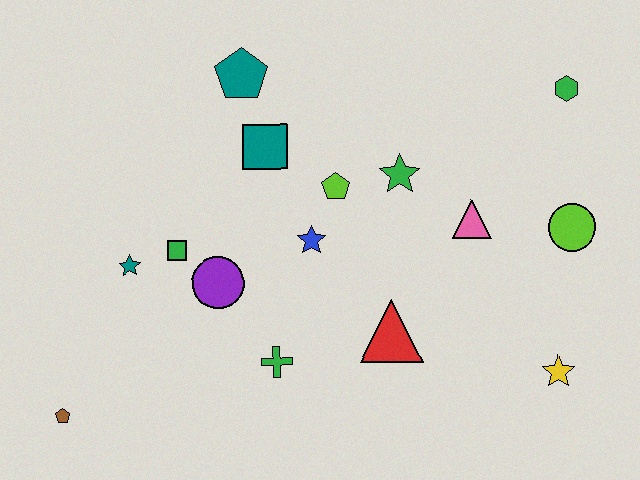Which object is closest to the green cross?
The purple circle is closest to the green cross.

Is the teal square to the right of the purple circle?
Yes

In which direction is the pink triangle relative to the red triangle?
The pink triangle is above the red triangle.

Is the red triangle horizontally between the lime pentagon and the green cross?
No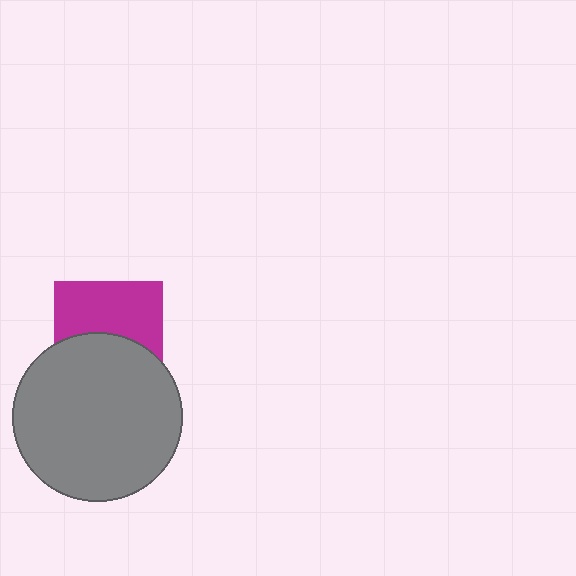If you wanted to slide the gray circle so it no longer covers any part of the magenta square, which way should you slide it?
Slide it down — that is the most direct way to separate the two shapes.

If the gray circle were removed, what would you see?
You would see the complete magenta square.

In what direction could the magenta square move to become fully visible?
The magenta square could move up. That would shift it out from behind the gray circle entirely.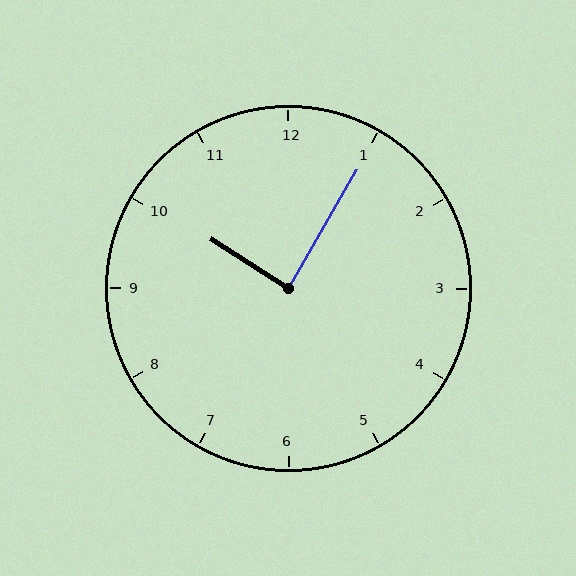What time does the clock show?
10:05.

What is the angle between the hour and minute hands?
Approximately 88 degrees.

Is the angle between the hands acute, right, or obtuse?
It is right.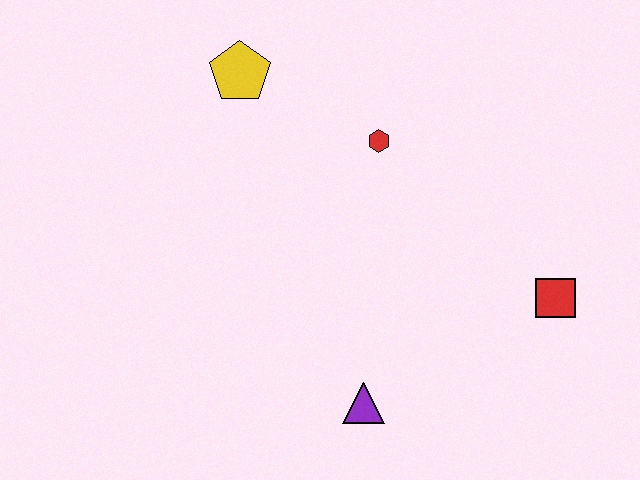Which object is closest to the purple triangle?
The red square is closest to the purple triangle.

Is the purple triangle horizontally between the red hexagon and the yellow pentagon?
Yes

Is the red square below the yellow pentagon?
Yes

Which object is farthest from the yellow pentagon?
The red square is farthest from the yellow pentagon.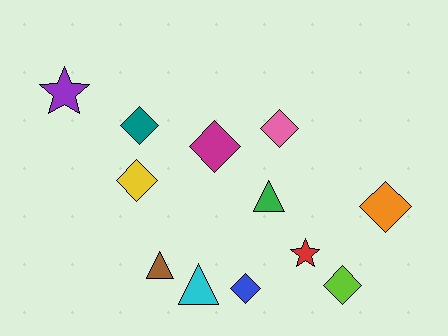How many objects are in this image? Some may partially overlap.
There are 12 objects.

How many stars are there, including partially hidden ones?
There are 2 stars.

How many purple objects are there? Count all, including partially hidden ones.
There is 1 purple object.